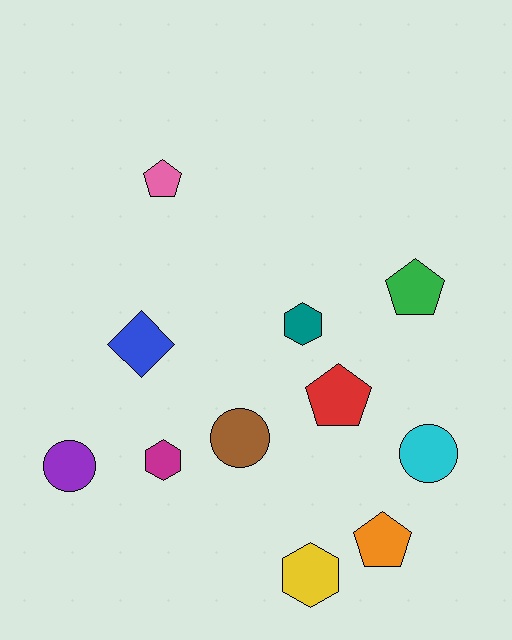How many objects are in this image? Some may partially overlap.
There are 11 objects.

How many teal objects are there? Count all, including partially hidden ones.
There is 1 teal object.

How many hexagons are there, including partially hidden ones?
There are 3 hexagons.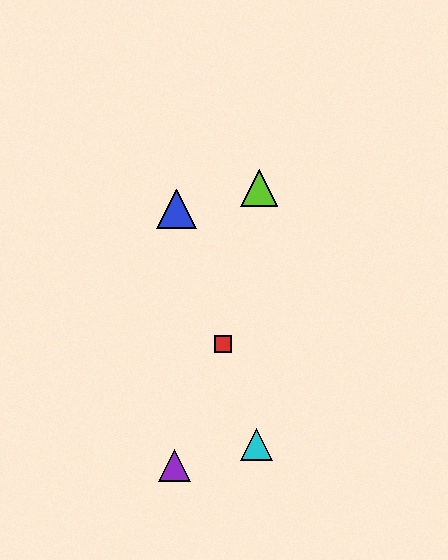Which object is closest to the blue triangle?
The lime triangle is closest to the blue triangle.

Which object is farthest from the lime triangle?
The purple triangle is farthest from the lime triangle.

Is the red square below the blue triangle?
Yes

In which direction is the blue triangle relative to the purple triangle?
The blue triangle is above the purple triangle.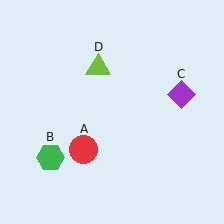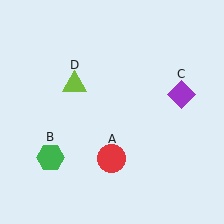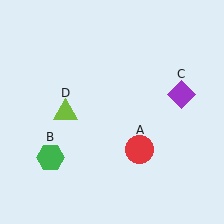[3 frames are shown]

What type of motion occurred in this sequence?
The red circle (object A), lime triangle (object D) rotated counterclockwise around the center of the scene.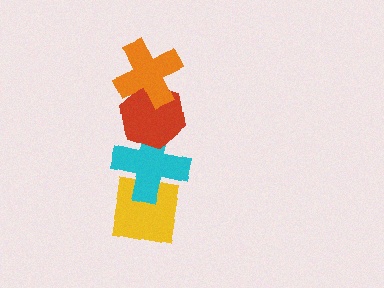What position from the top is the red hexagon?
The red hexagon is 2nd from the top.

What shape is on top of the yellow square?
The cyan cross is on top of the yellow square.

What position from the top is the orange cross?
The orange cross is 1st from the top.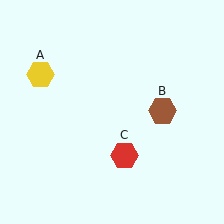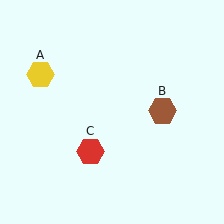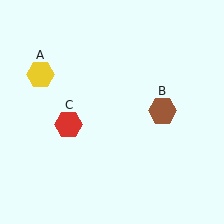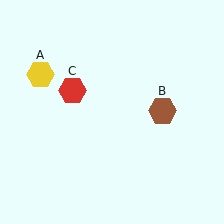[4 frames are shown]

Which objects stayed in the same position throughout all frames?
Yellow hexagon (object A) and brown hexagon (object B) remained stationary.